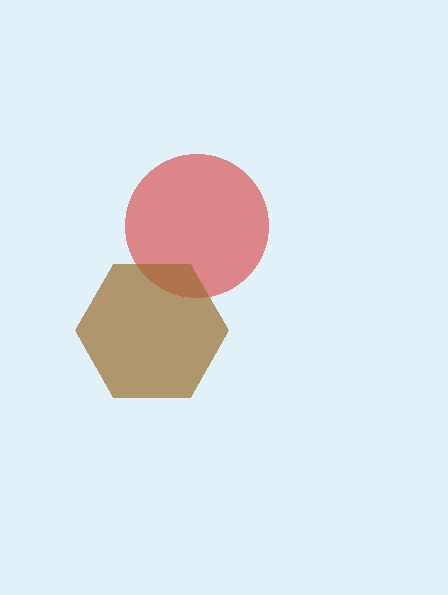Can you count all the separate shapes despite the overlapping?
Yes, there are 2 separate shapes.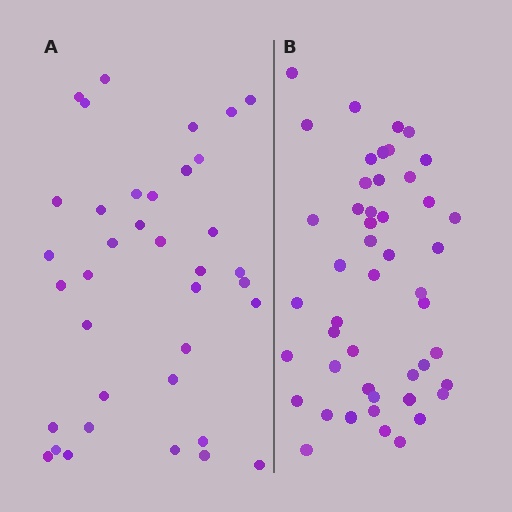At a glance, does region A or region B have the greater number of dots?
Region B (the right region) has more dots.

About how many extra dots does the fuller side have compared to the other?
Region B has roughly 12 or so more dots than region A.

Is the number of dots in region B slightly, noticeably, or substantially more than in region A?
Region B has noticeably more, but not dramatically so. The ratio is roughly 1.3 to 1.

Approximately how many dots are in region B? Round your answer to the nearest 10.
About 50 dots. (The exact count is 48, which rounds to 50.)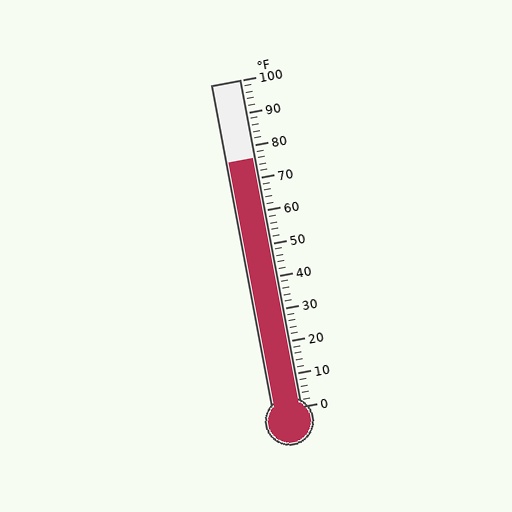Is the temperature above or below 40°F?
The temperature is above 40°F.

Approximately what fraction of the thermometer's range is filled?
The thermometer is filled to approximately 75% of its range.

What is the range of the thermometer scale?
The thermometer scale ranges from 0°F to 100°F.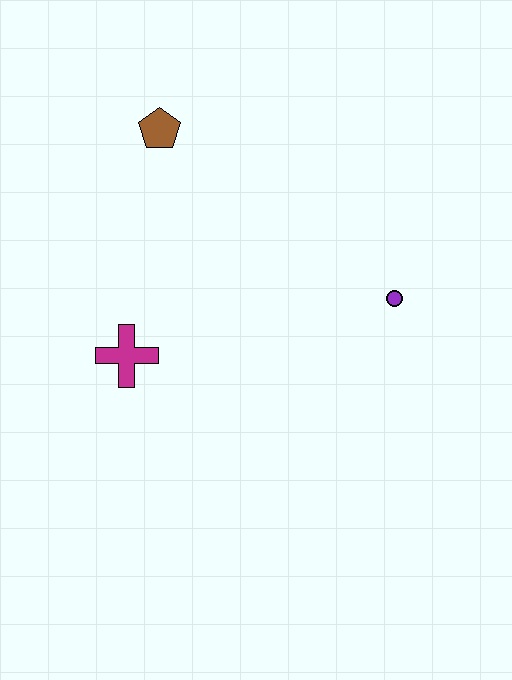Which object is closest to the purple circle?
The magenta cross is closest to the purple circle.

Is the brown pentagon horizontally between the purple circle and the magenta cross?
Yes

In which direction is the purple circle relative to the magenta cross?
The purple circle is to the right of the magenta cross.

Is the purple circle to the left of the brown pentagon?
No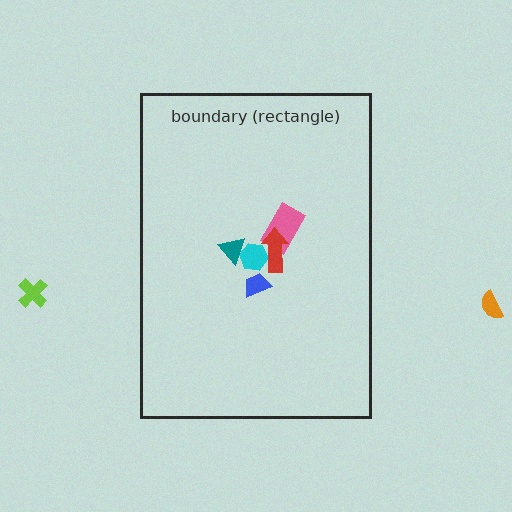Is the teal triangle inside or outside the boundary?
Inside.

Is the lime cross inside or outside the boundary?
Outside.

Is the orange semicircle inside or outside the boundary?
Outside.